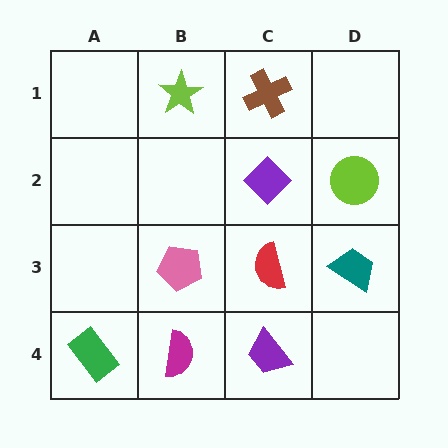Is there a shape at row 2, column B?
No, that cell is empty.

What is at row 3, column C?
A red semicircle.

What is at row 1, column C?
A brown cross.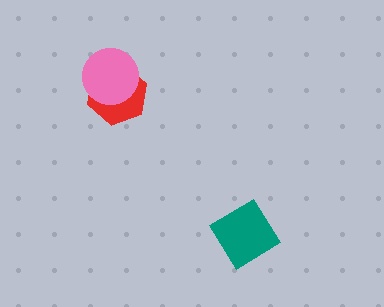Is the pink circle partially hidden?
No, no other shape covers it.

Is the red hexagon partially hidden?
Yes, it is partially covered by another shape.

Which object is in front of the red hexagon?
The pink circle is in front of the red hexagon.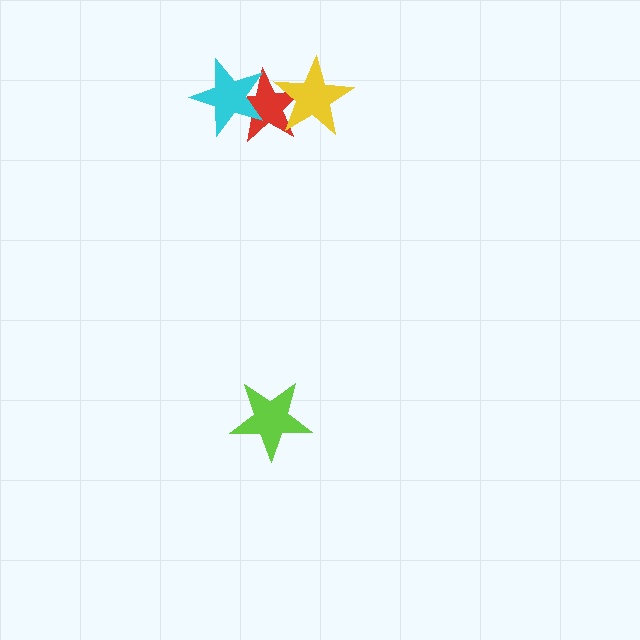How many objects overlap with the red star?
2 objects overlap with the red star.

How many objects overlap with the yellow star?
1 object overlaps with the yellow star.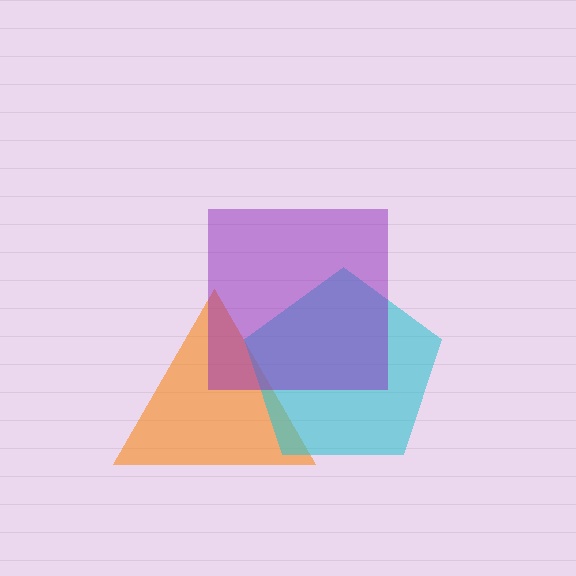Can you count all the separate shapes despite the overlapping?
Yes, there are 3 separate shapes.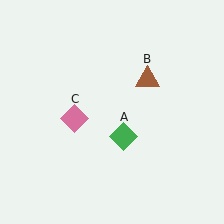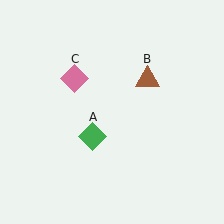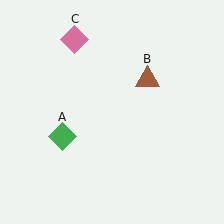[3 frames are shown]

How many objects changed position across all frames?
2 objects changed position: green diamond (object A), pink diamond (object C).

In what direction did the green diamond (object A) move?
The green diamond (object A) moved left.